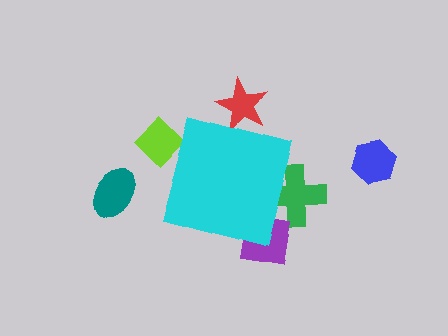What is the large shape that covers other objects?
A cyan square.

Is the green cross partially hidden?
Yes, the green cross is partially hidden behind the cyan square.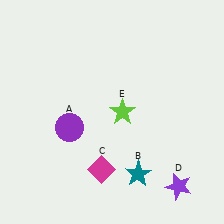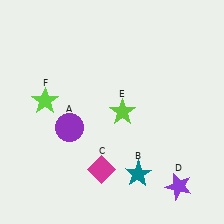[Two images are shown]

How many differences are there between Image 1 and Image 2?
There is 1 difference between the two images.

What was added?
A lime star (F) was added in Image 2.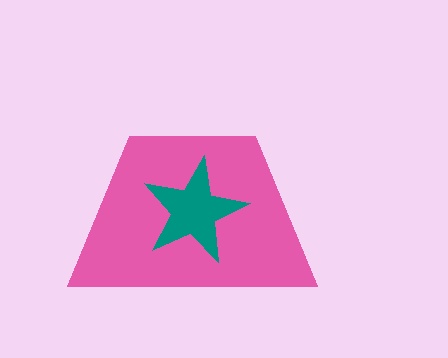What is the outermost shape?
The pink trapezoid.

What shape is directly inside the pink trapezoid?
The teal star.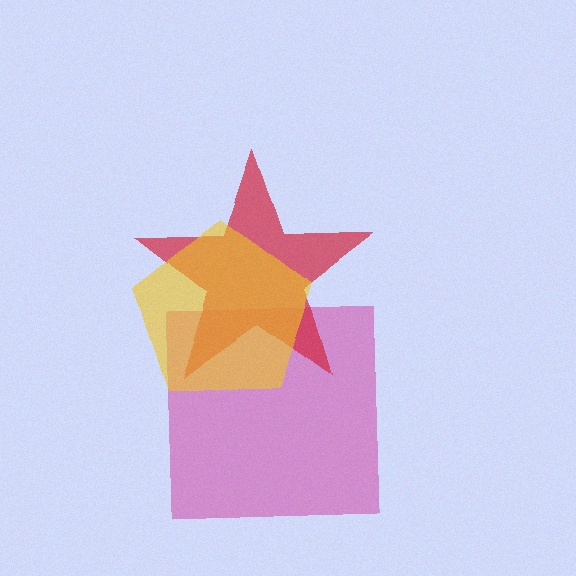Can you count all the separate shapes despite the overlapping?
Yes, there are 3 separate shapes.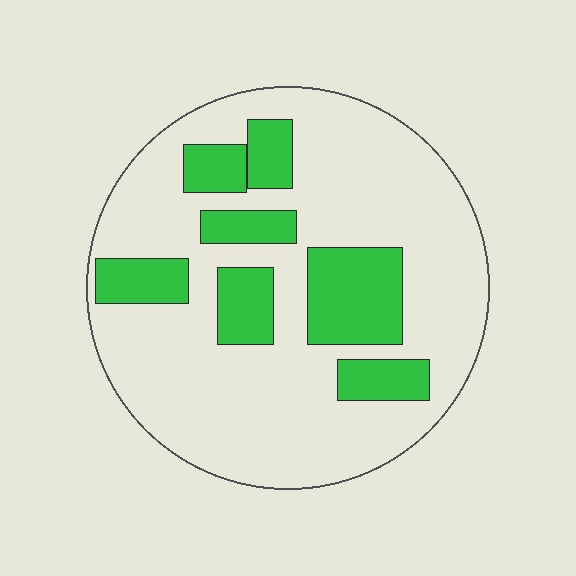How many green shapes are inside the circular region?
7.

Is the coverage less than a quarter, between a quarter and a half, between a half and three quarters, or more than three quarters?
Less than a quarter.